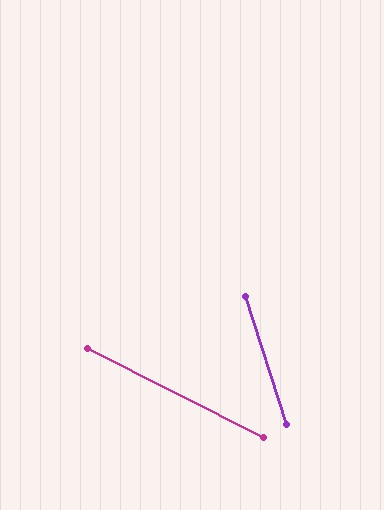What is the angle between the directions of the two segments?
Approximately 45 degrees.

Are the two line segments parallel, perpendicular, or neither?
Neither parallel nor perpendicular — they differ by about 45°.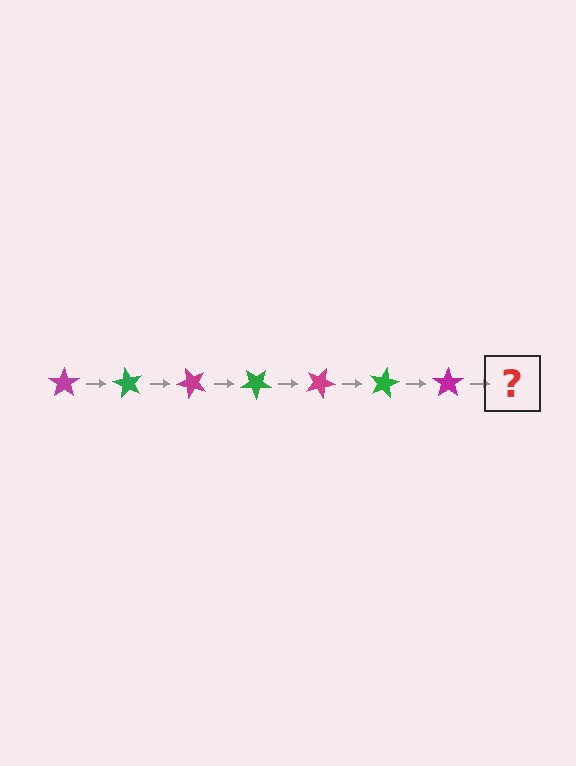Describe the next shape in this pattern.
It should be a green star, rotated 420 degrees from the start.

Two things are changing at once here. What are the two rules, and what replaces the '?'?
The two rules are that it rotates 60 degrees each step and the color cycles through magenta and green. The '?' should be a green star, rotated 420 degrees from the start.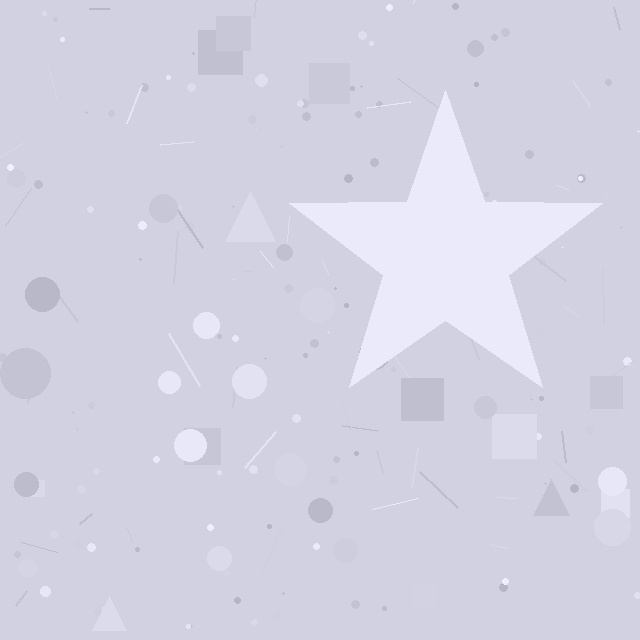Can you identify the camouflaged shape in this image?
The camouflaged shape is a star.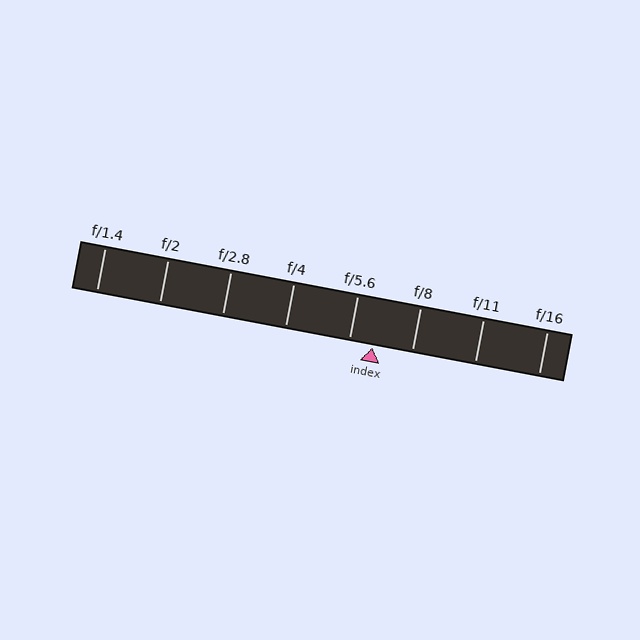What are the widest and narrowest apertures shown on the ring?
The widest aperture shown is f/1.4 and the narrowest is f/16.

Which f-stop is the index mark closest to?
The index mark is closest to f/5.6.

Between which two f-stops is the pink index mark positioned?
The index mark is between f/5.6 and f/8.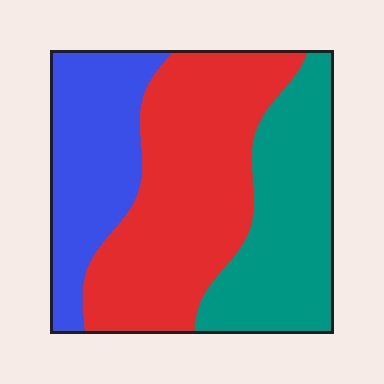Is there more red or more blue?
Red.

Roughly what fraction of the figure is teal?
Teal takes up about one third (1/3) of the figure.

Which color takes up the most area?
Red, at roughly 45%.